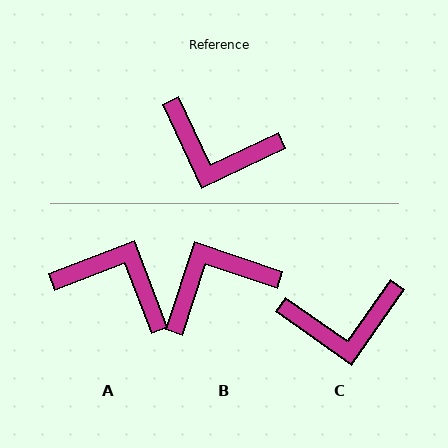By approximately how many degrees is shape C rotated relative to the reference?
Approximately 30 degrees counter-clockwise.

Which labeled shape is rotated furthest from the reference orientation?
A, about 176 degrees away.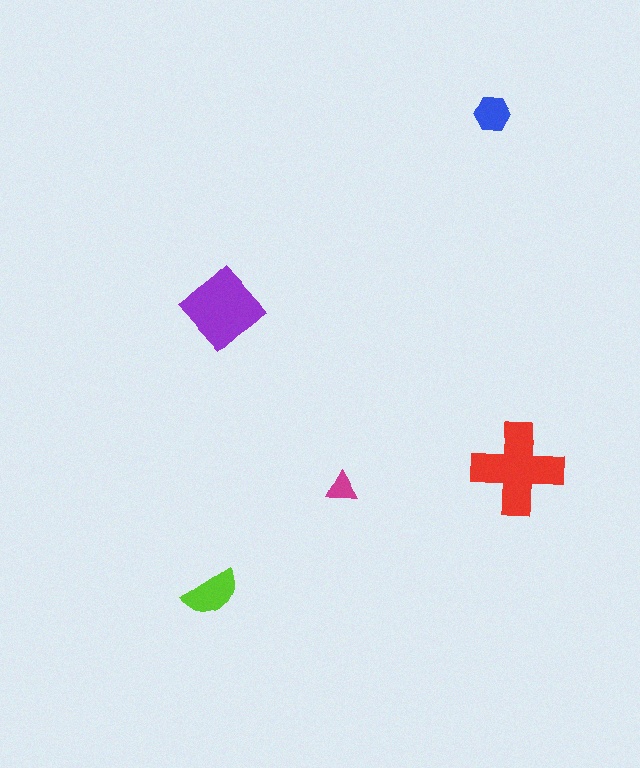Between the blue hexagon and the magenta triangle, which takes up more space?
The blue hexagon.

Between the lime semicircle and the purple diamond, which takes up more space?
The purple diamond.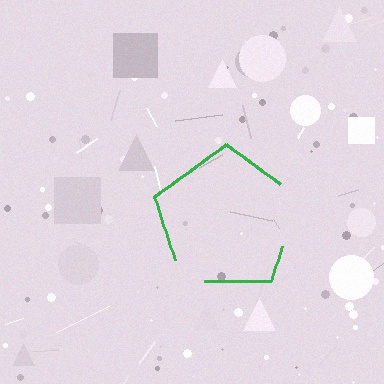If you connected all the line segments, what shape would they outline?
They would outline a pentagon.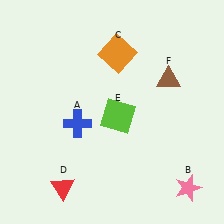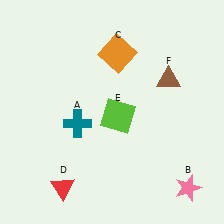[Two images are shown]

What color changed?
The cross (A) changed from blue in Image 1 to teal in Image 2.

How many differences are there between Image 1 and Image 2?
There is 1 difference between the two images.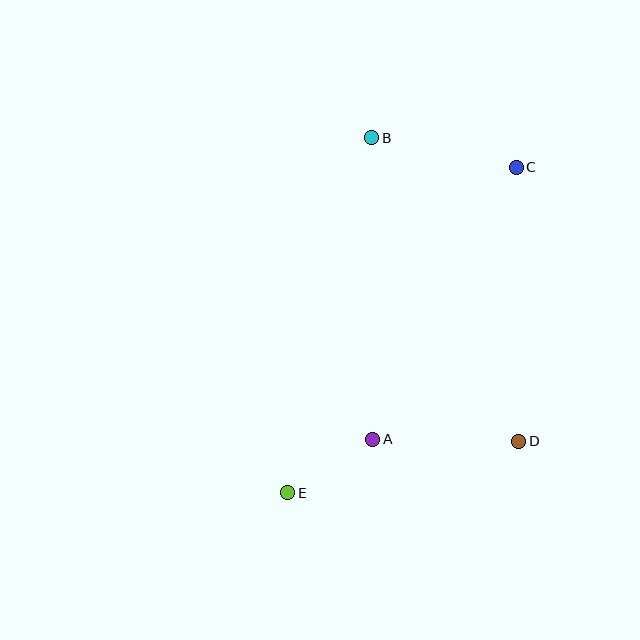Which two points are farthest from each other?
Points C and E are farthest from each other.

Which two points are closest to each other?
Points A and E are closest to each other.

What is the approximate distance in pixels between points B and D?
The distance between B and D is approximately 338 pixels.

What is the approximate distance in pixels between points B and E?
The distance between B and E is approximately 365 pixels.